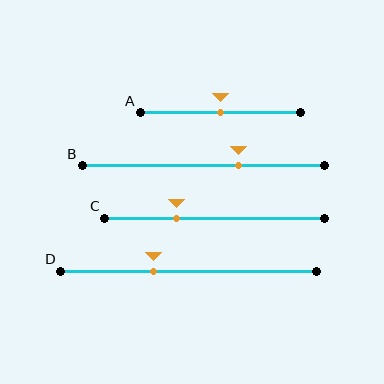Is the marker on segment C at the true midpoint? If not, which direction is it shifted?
No, the marker on segment C is shifted to the left by about 17% of the segment length.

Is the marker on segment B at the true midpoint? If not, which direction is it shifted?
No, the marker on segment B is shifted to the right by about 15% of the segment length.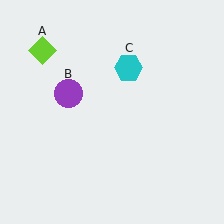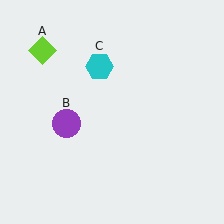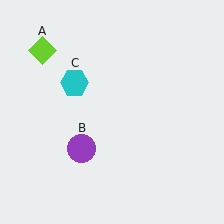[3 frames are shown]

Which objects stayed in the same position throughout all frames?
Lime diamond (object A) remained stationary.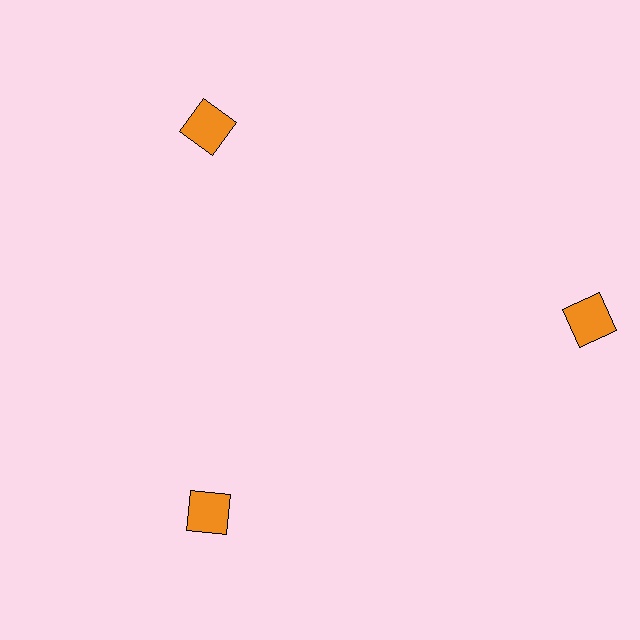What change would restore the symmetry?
The symmetry would be restored by moving it inward, back onto the ring so that all 3 squares sit at equal angles and equal distance from the center.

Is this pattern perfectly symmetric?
No. The 3 orange squares are arranged in a ring, but one element near the 3 o'clock position is pushed outward from the center, breaking the 3-fold rotational symmetry.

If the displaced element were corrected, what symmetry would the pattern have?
It would have 3-fold rotational symmetry — the pattern would map onto itself every 120 degrees.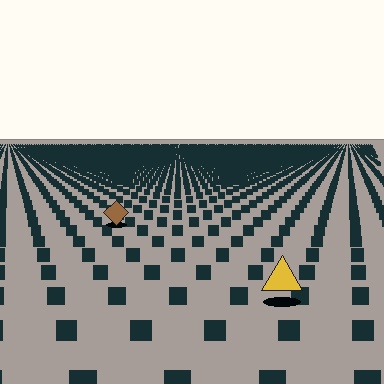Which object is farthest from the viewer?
The brown diamond is farthest from the viewer. It appears smaller and the ground texture around it is denser.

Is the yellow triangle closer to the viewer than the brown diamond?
Yes. The yellow triangle is closer — you can tell from the texture gradient: the ground texture is coarser near it.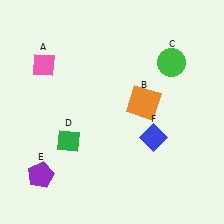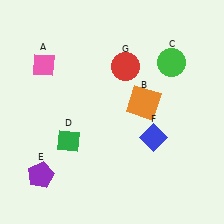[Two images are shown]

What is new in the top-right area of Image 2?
A red circle (G) was added in the top-right area of Image 2.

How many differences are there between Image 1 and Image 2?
There is 1 difference between the two images.